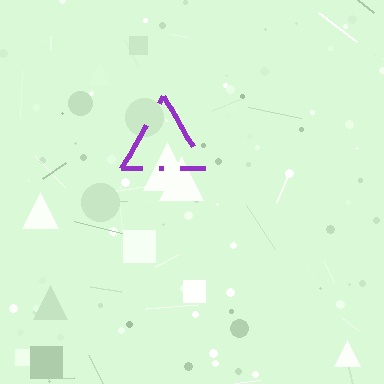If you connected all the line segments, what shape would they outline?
They would outline a triangle.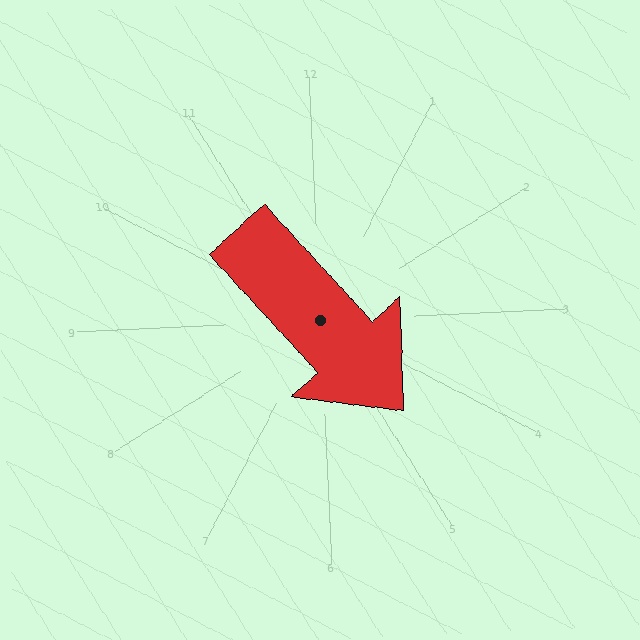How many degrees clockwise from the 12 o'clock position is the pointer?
Approximately 140 degrees.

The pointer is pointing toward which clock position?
Roughly 5 o'clock.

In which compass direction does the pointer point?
Southeast.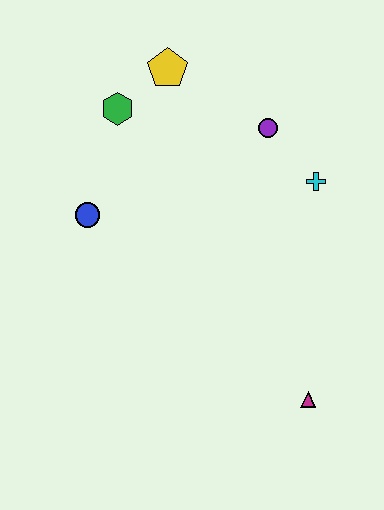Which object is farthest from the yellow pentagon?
The magenta triangle is farthest from the yellow pentagon.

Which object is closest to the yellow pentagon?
The green hexagon is closest to the yellow pentagon.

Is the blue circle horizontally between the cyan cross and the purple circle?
No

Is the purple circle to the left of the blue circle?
No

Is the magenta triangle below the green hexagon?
Yes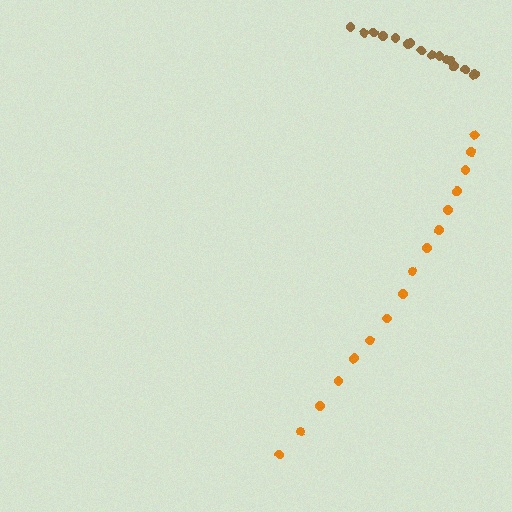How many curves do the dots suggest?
There are 2 distinct paths.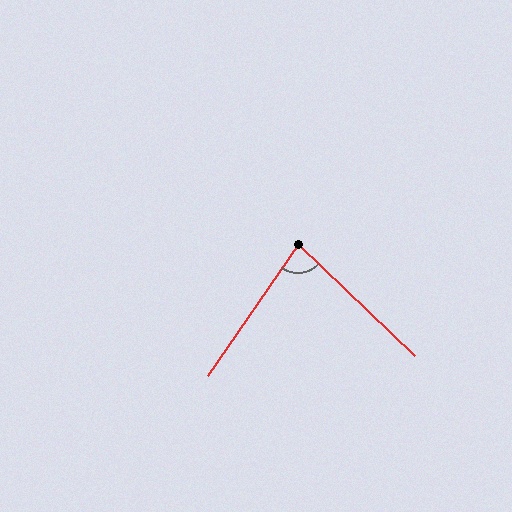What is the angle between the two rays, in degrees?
Approximately 81 degrees.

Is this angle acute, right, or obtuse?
It is acute.